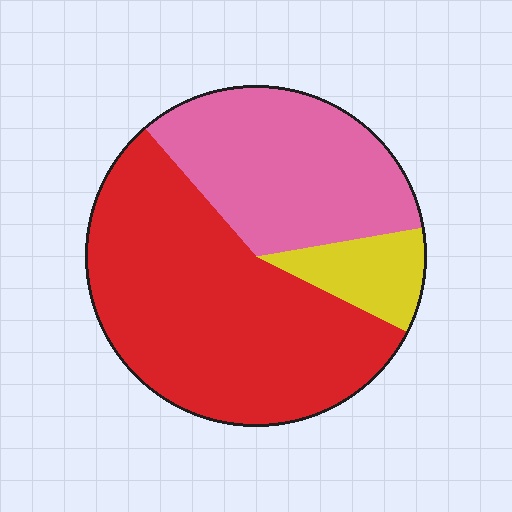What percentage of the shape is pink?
Pink covers around 35% of the shape.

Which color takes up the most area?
Red, at roughly 55%.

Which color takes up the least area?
Yellow, at roughly 10%.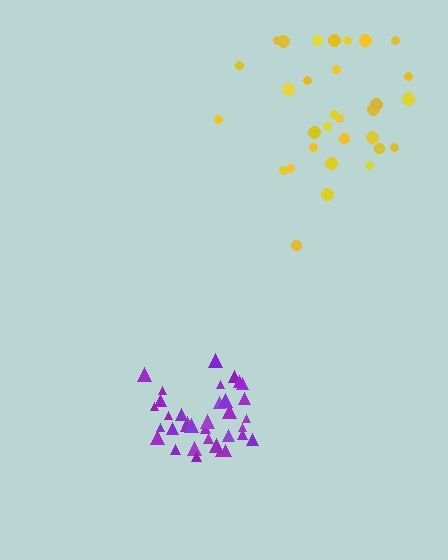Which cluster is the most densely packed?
Purple.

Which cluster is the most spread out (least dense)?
Yellow.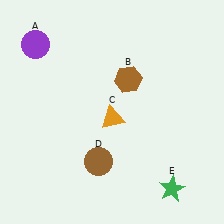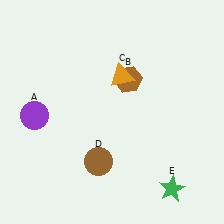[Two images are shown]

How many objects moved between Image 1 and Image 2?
2 objects moved between the two images.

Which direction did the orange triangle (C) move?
The orange triangle (C) moved up.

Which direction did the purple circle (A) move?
The purple circle (A) moved down.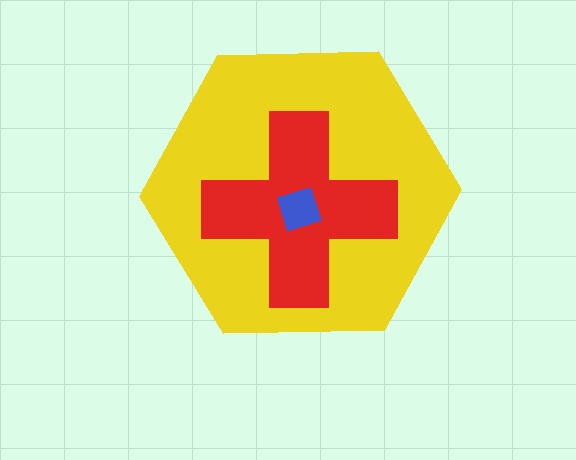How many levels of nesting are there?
3.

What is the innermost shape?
The blue square.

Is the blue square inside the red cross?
Yes.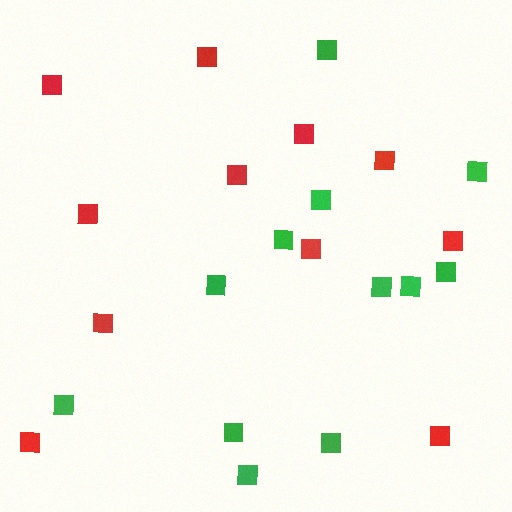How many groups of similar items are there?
There are 2 groups: one group of green squares (12) and one group of red squares (11).